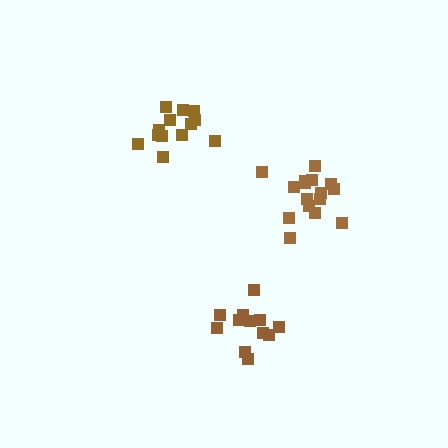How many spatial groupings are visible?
There are 3 spatial groupings.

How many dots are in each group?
Group 1: 13 dots, Group 2: 12 dots, Group 3: 16 dots (41 total).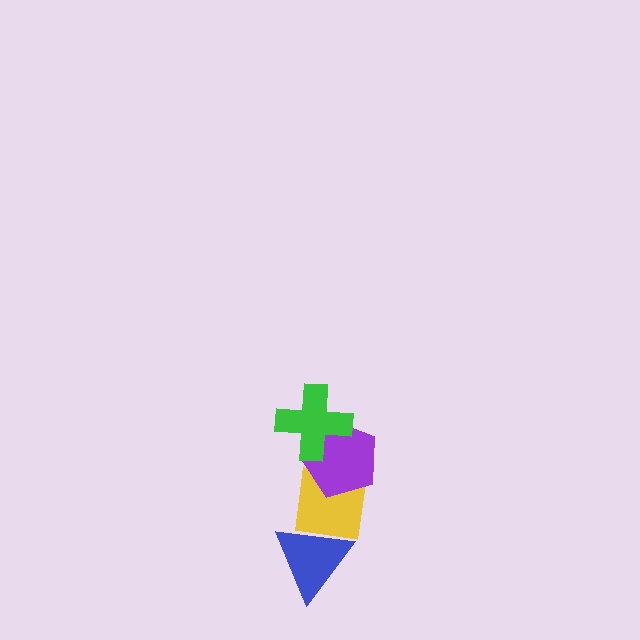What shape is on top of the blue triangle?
The yellow square is on top of the blue triangle.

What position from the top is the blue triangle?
The blue triangle is 4th from the top.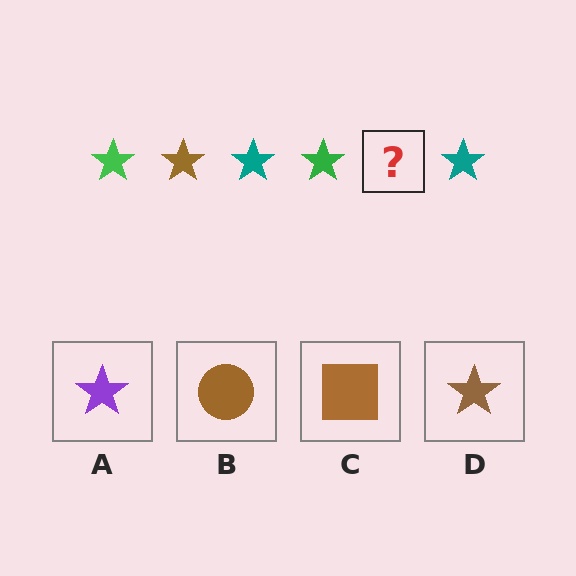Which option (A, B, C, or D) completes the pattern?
D.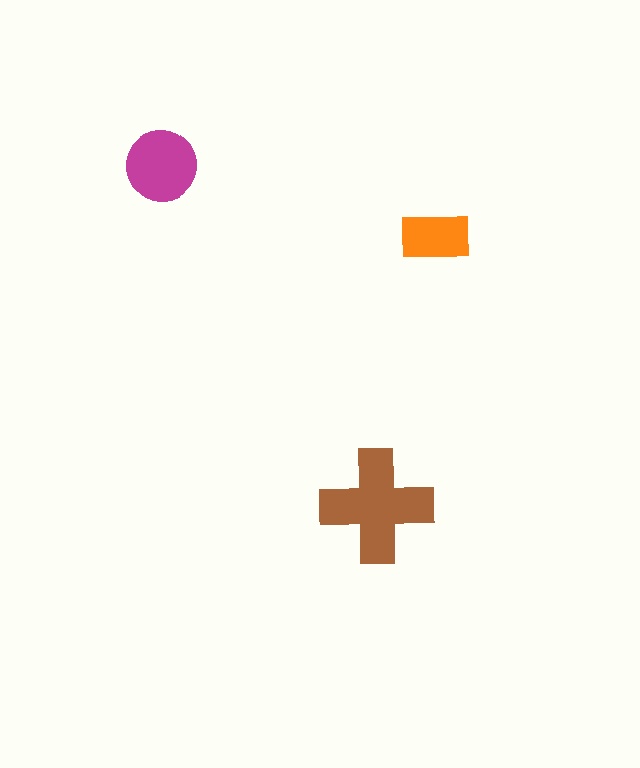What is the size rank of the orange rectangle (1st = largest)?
3rd.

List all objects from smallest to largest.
The orange rectangle, the magenta circle, the brown cross.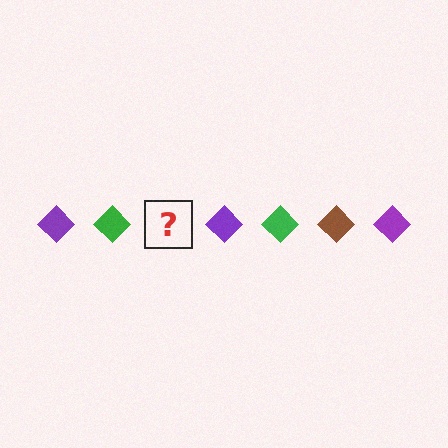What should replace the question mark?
The question mark should be replaced with a brown diamond.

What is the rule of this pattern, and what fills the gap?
The rule is that the pattern cycles through purple, green, brown diamonds. The gap should be filled with a brown diamond.